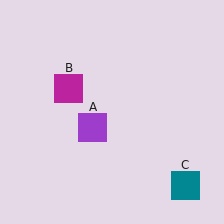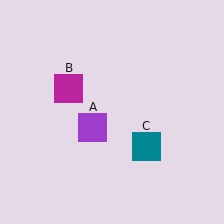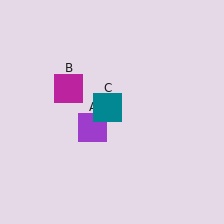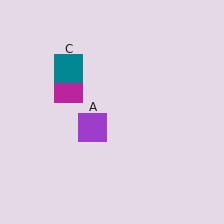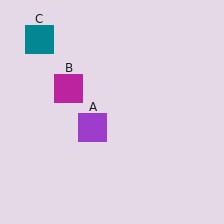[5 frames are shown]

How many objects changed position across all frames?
1 object changed position: teal square (object C).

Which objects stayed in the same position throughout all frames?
Purple square (object A) and magenta square (object B) remained stationary.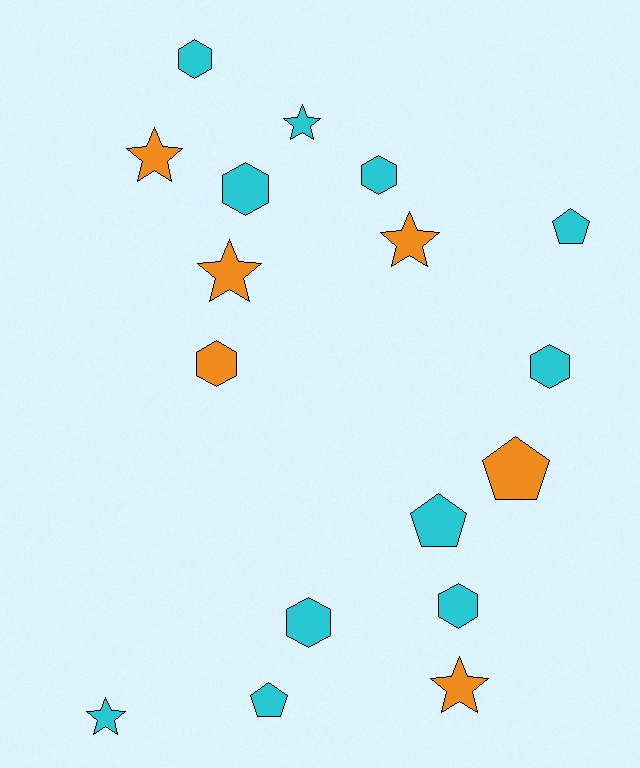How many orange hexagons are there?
There is 1 orange hexagon.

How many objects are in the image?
There are 17 objects.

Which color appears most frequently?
Cyan, with 11 objects.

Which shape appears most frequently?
Hexagon, with 7 objects.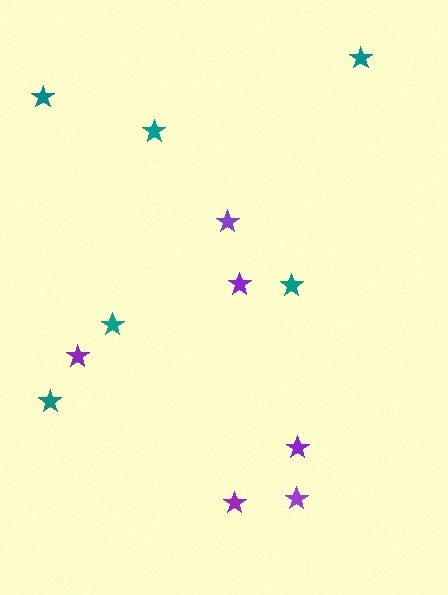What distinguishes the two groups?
There are 2 groups: one group of teal stars (6) and one group of purple stars (6).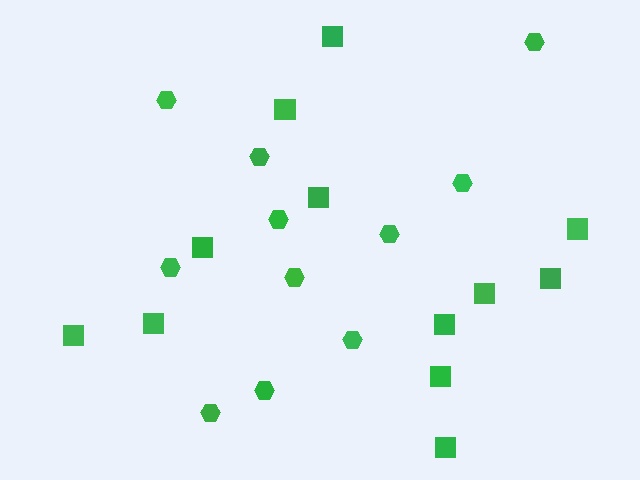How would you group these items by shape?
There are 2 groups: one group of squares (12) and one group of hexagons (11).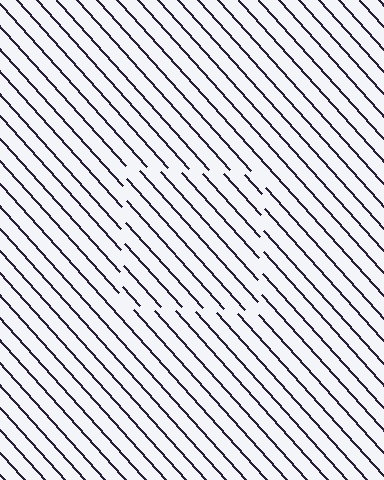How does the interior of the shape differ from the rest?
The interior of the shape contains the same grating, shifted by half a period — the contour is defined by the phase discontinuity where line-ends from the inner and outer gratings abut.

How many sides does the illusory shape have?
4 sides — the line-ends trace a square.